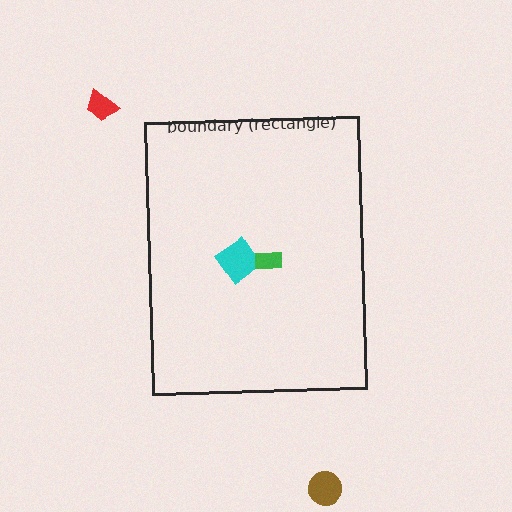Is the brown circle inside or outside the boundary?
Outside.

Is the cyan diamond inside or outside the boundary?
Inside.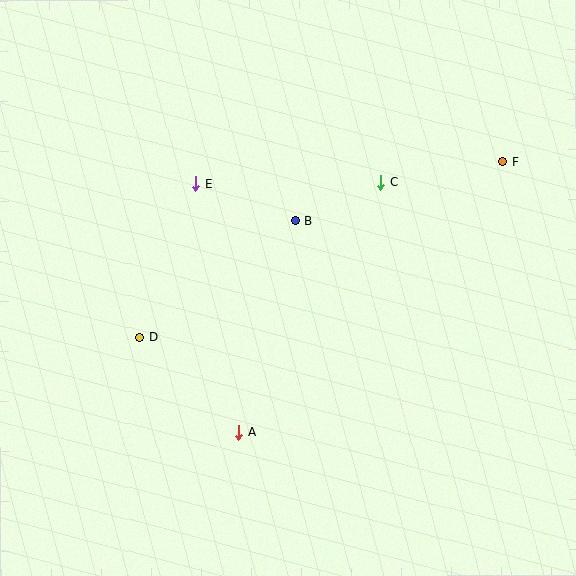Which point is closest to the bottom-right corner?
Point A is closest to the bottom-right corner.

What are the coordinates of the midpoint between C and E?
The midpoint between C and E is at (288, 183).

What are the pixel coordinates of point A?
Point A is at (239, 433).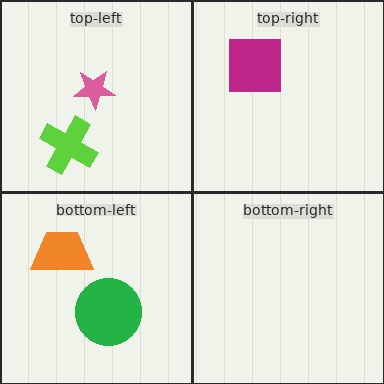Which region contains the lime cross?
The top-left region.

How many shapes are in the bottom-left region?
2.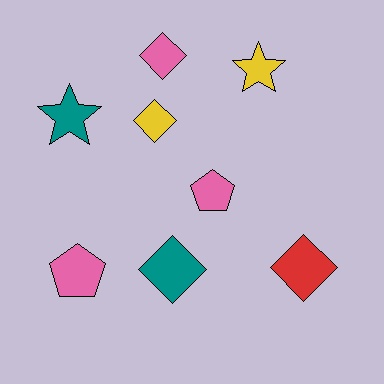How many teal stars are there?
There is 1 teal star.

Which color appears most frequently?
Pink, with 3 objects.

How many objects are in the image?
There are 8 objects.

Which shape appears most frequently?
Diamond, with 4 objects.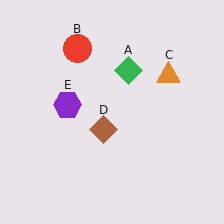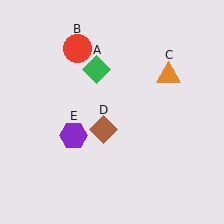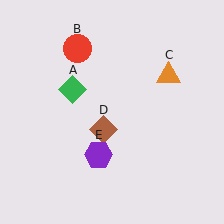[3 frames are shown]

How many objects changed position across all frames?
2 objects changed position: green diamond (object A), purple hexagon (object E).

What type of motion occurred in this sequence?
The green diamond (object A), purple hexagon (object E) rotated counterclockwise around the center of the scene.